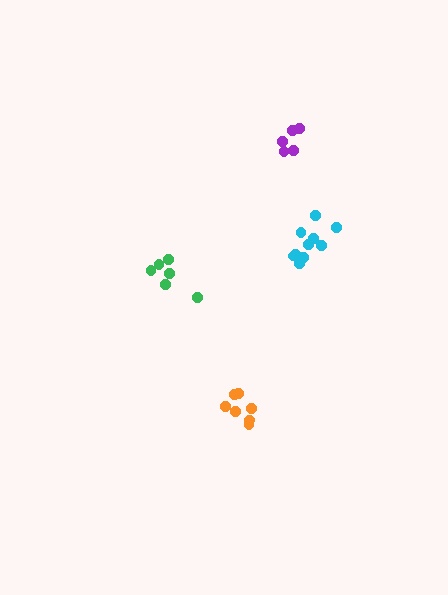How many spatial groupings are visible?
There are 4 spatial groupings.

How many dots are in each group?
Group 1: 7 dots, Group 2: 5 dots, Group 3: 6 dots, Group 4: 10 dots (28 total).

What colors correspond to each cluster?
The clusters are colored: orange, purple, green, cyan.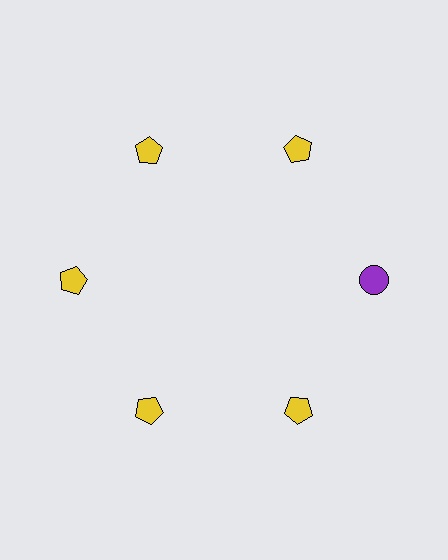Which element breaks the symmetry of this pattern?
The purple circle at roughly the 3 o'clock position breaks the symmetry. All other shapes are yellow pentagons.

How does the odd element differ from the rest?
It differs in both color (purple instead of yellow) and shape (circle instead of pentagon).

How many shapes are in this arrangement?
There are 6 shapes arranged in a ring pattern.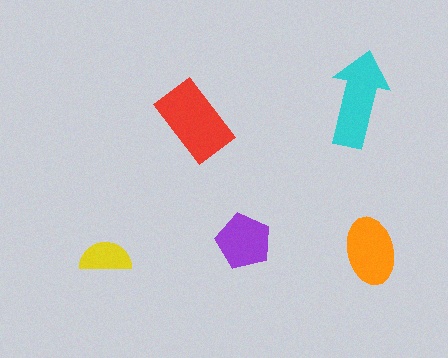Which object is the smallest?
The yellow semicircle.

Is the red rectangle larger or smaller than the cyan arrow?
Larger.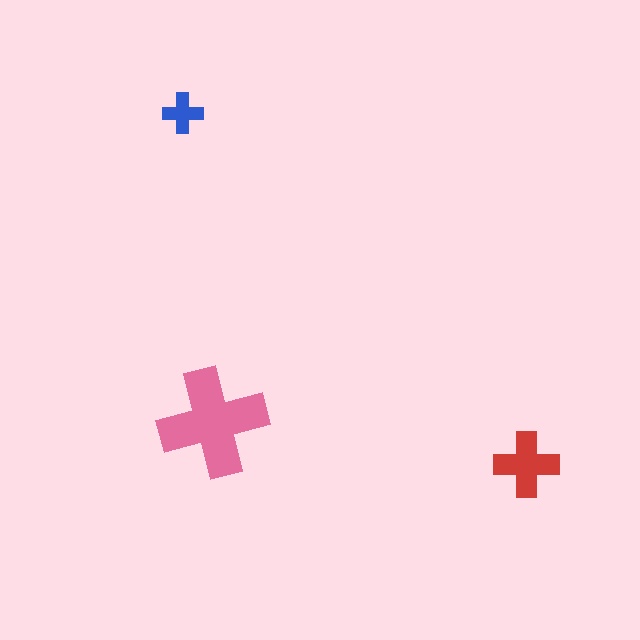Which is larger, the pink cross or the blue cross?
The pink one.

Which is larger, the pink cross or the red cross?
The pink one.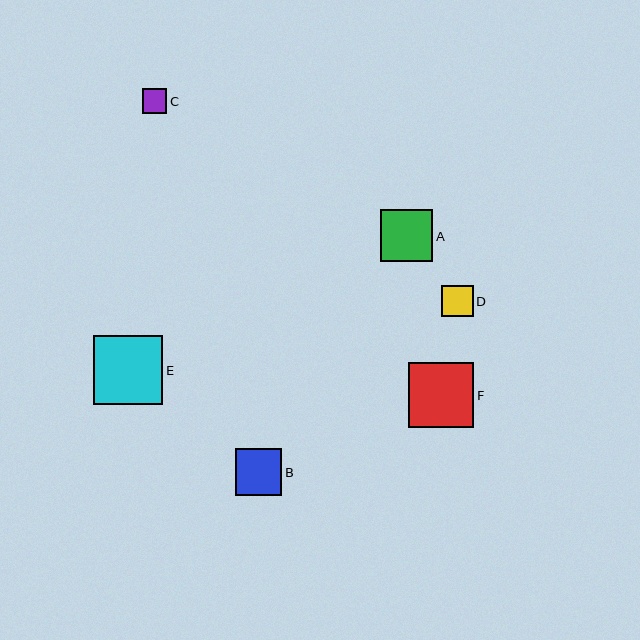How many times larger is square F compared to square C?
Square F is approximately 2.7 times the size of square C.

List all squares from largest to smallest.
From largest to smallest: E, F, A, B, D, C.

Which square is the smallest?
Square C is the smallest with a size of approximately 24 pixels.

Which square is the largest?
Square E is the largest with a size of approximately 69 pixels.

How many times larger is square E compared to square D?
Square E is approximately 2.2 times the size of square D.